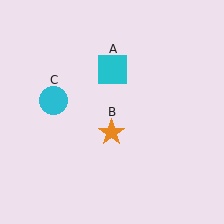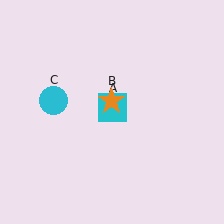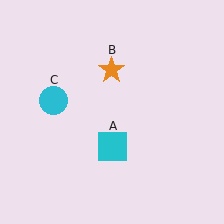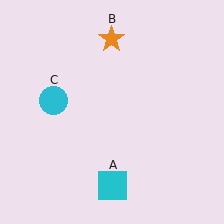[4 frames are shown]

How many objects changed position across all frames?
2 objects changed position: cyan square (object A), orange star (object B).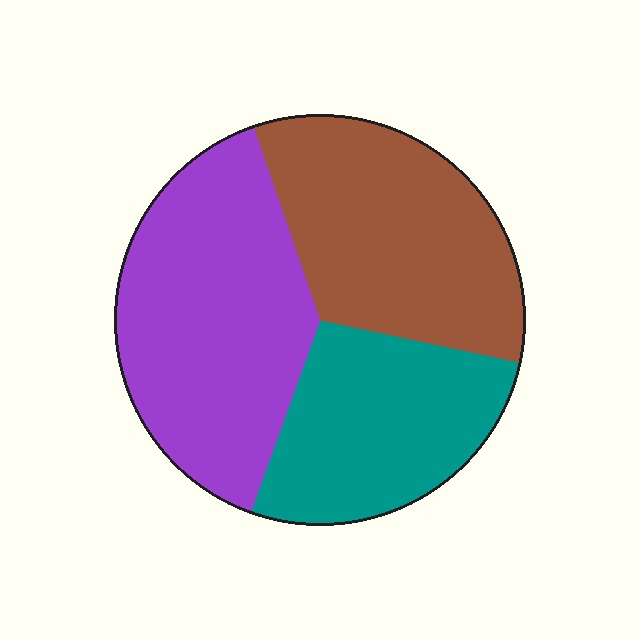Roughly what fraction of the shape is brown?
Brown takes up about one third (1/3) of the shape.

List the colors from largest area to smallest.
From largest to smallest: purple, brown, teal.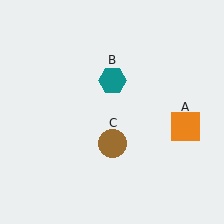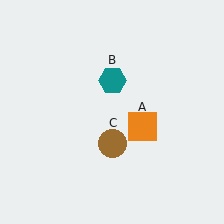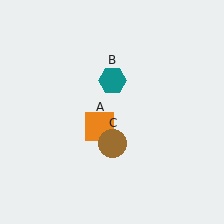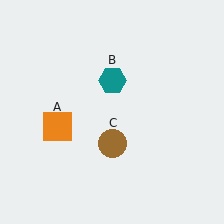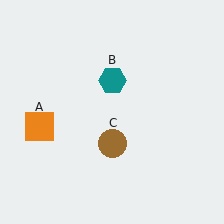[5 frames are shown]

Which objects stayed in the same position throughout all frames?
Teal hexagon (object B) and brown circle (object C) remained stationary.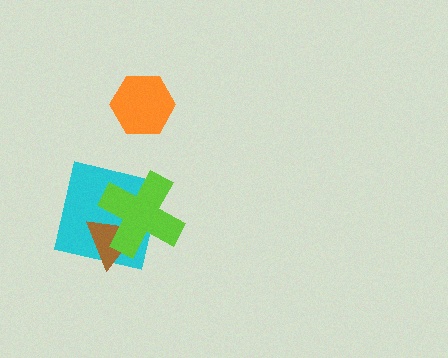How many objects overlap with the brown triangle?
2 objects overlap with the brown triangle.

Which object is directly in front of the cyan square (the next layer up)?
The brown triangle is directly in front of the cyan square.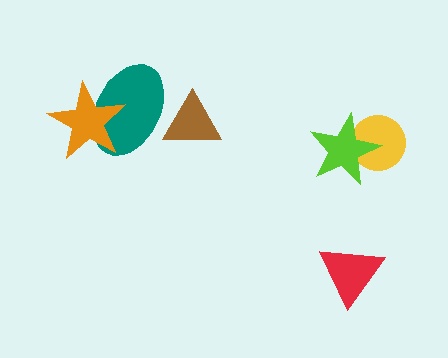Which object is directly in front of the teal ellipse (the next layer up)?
The brown triangle is directly in front of the teal ellipse.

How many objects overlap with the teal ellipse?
2 objects overlap with the teal ellipse.